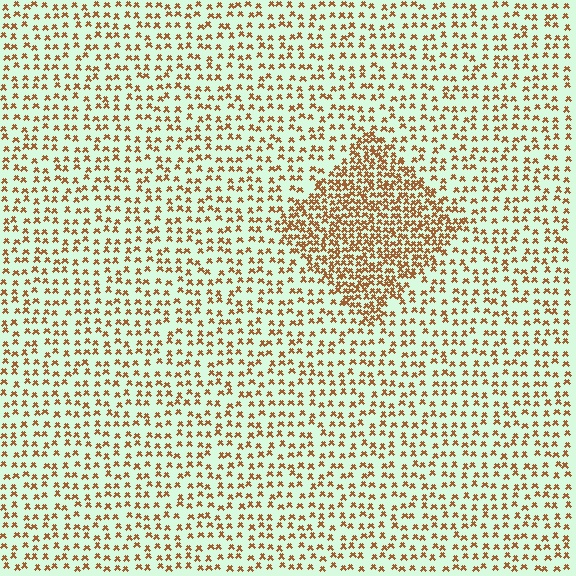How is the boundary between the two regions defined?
The boundary is defined by a change in element density (approximately 2.2x ratio). All elements are the same color, size, and shape.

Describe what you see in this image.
The image contains small brown elements arranged at two different densities. A diamond-shaped region is visible where the elements are more densely packed than the surrounding area.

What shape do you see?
I see a diamond.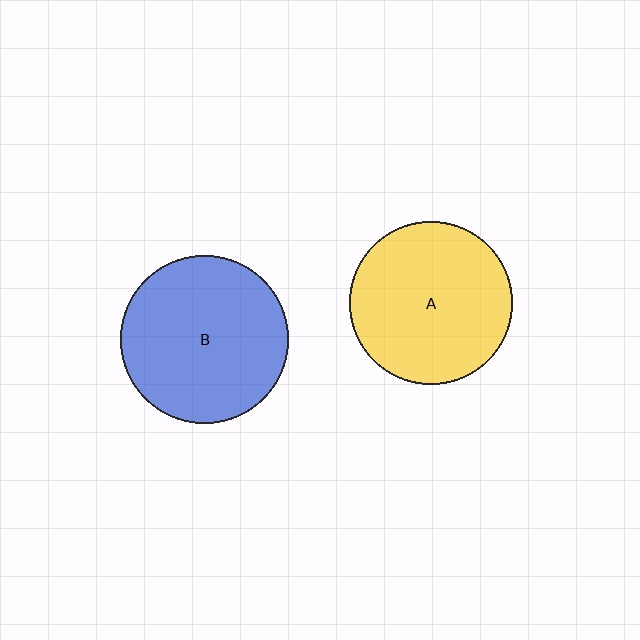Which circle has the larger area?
Circle B (blue).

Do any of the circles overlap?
No, none of the circles overlap.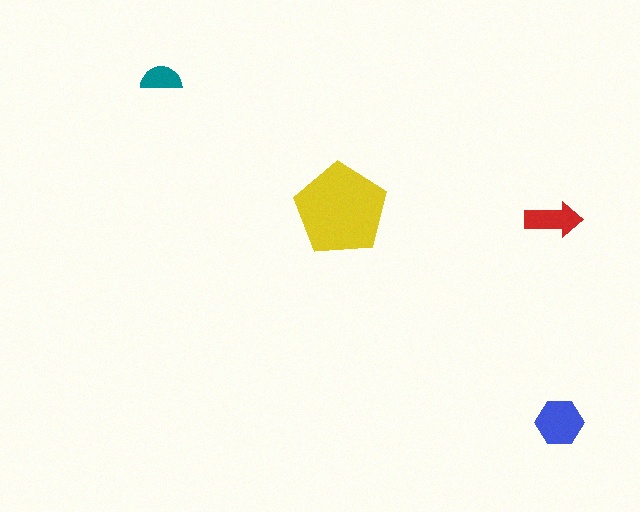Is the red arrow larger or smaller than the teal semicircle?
Larger.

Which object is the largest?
The yellow pentagon.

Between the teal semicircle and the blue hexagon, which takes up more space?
The blue hexagon.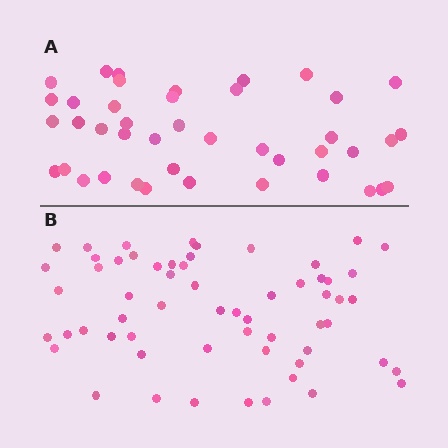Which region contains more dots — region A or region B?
Region B (the bottom region) has more dots.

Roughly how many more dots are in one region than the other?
Region B has approximately 20 more dots than region A.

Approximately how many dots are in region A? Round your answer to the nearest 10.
About 40 dots. (The exact count is 42, which rounds to 40.)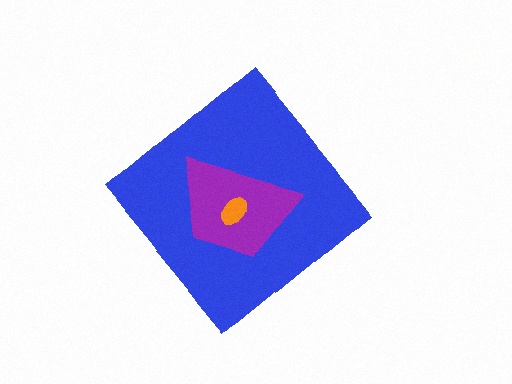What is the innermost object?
The orange ellipse.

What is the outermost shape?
The blue diamond.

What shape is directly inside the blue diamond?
The purple trapezoid.